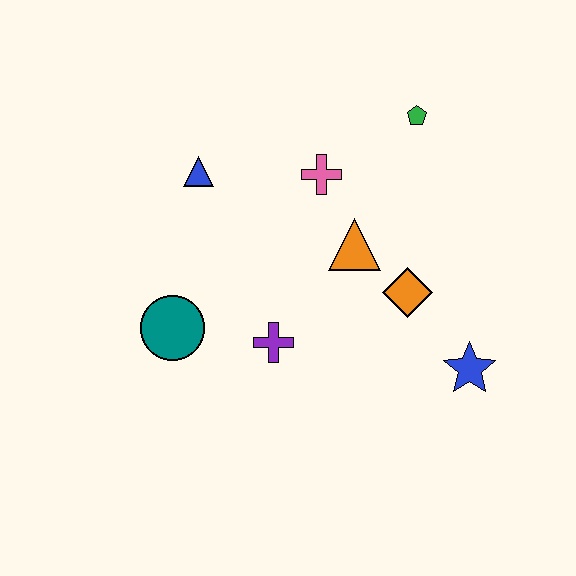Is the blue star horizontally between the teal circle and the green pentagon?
No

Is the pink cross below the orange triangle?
No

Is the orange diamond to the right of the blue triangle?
Yes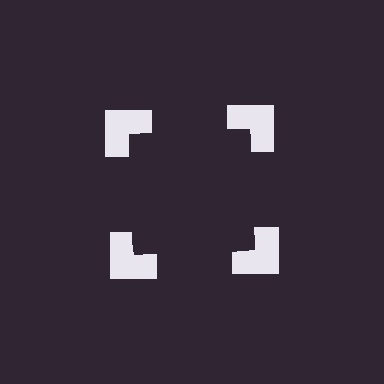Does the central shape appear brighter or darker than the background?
It typically appears slightly darker than the background, even though no actual brightness change is drawn.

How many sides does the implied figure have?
4 sides.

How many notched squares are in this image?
There are 4 — one at each vertex of the illusory square.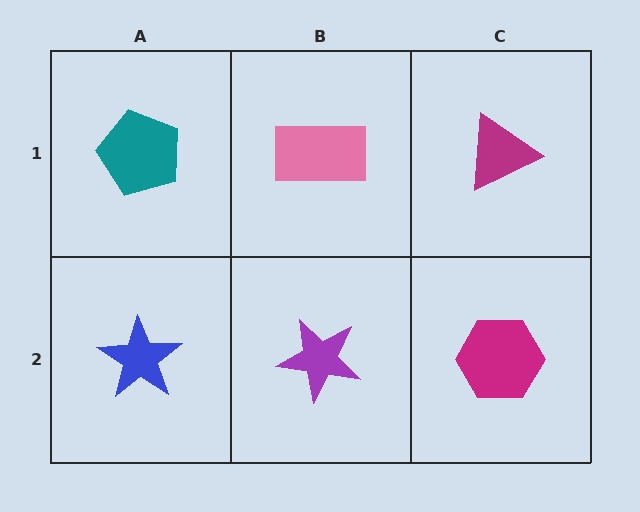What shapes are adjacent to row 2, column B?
A pink rectangle (row 1, column B), a blue star (row 2, column A), a magenta hexagon (row 2, column C).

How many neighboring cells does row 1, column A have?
2.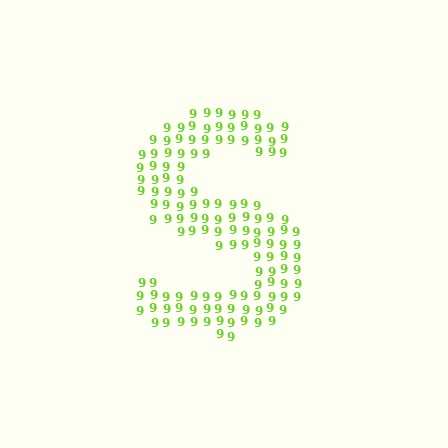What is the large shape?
The large shape is the letter S.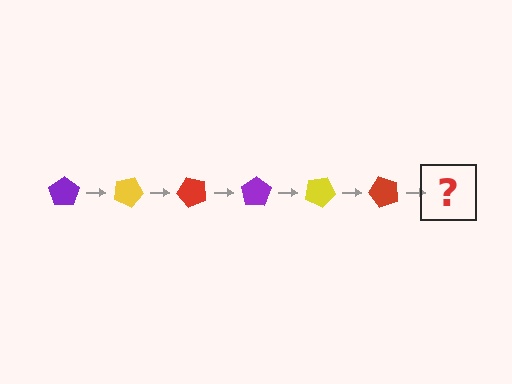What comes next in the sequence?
The next element should be a purple pentagon, rotated 150 degrees from the start.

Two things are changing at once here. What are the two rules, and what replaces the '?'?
The two rules are that it rotates 25 degrees each step and the color cycles through purple, yellow, and red. The '?' should be a purple pentagon, rotated 150 degrees from the start.